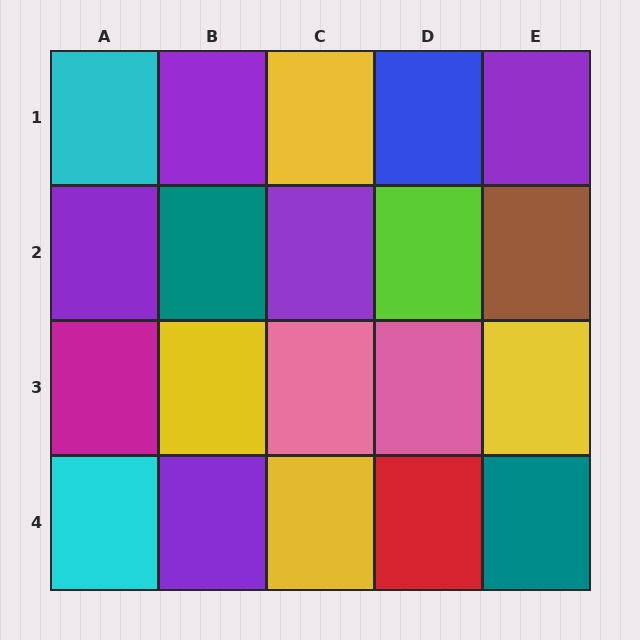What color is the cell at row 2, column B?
Teal.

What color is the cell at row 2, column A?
Purple.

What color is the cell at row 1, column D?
Blue.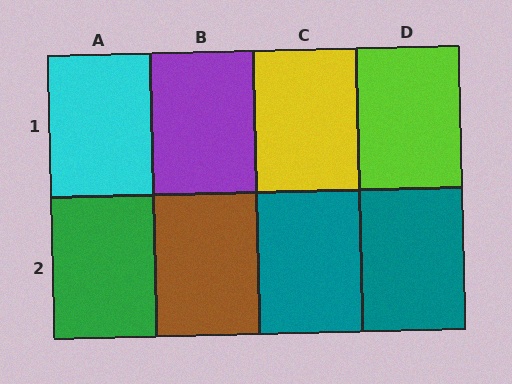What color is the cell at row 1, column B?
Purple.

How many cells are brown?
1 cell is brown.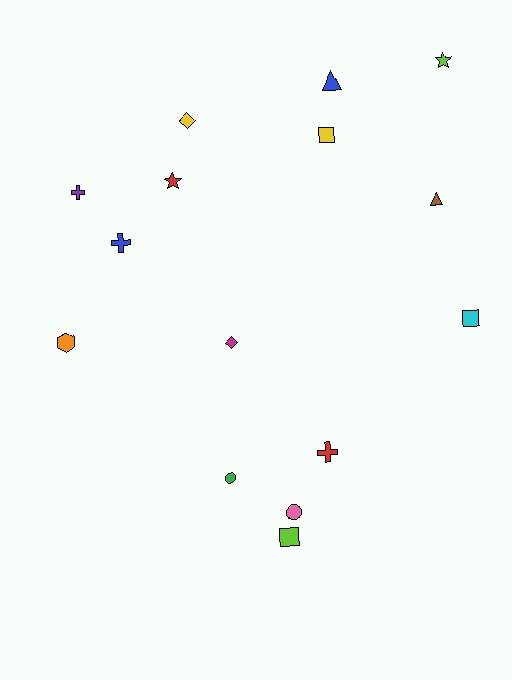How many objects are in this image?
There are 15 objects.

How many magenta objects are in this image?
There is 1 magenta object.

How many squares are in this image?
There are 3 squares.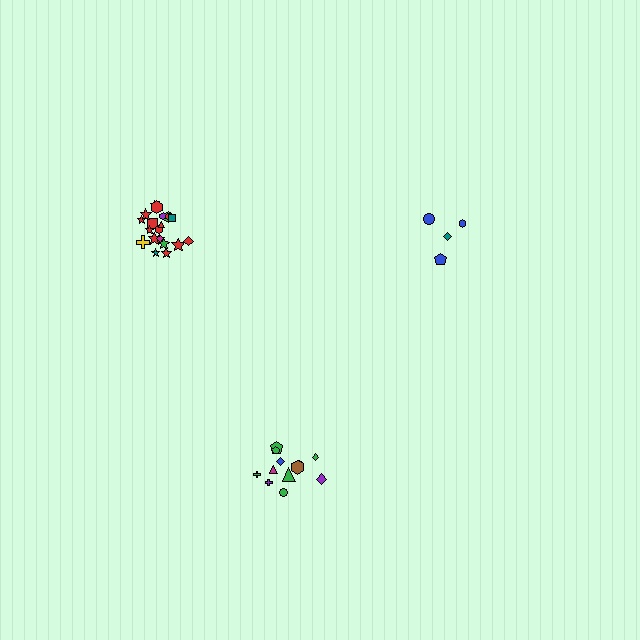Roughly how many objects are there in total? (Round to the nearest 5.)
Roughly 40 objects in total.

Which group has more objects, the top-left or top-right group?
The top-left group.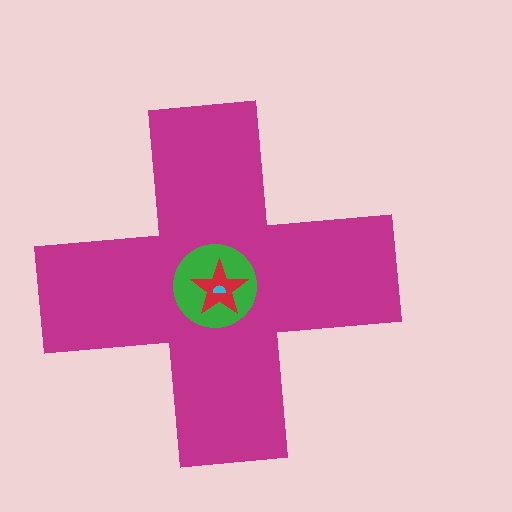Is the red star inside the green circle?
Yes.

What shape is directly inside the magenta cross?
The green circle.